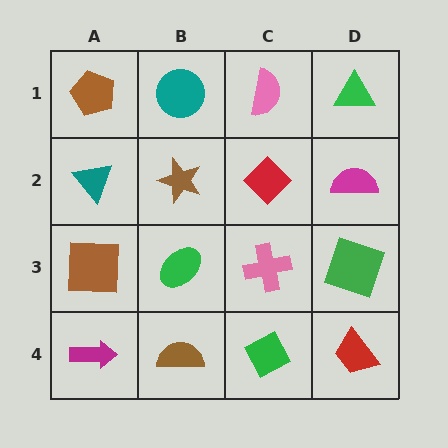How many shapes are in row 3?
4 shapes.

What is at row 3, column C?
A pink cross.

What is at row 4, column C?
A green diamond.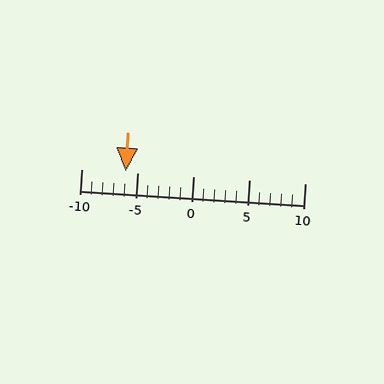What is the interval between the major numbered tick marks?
The major tick marks are spaced 5 units apart.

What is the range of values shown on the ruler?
The ruler shows values from -10 to 10.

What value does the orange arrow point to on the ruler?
The orange arrow points to approximately -6.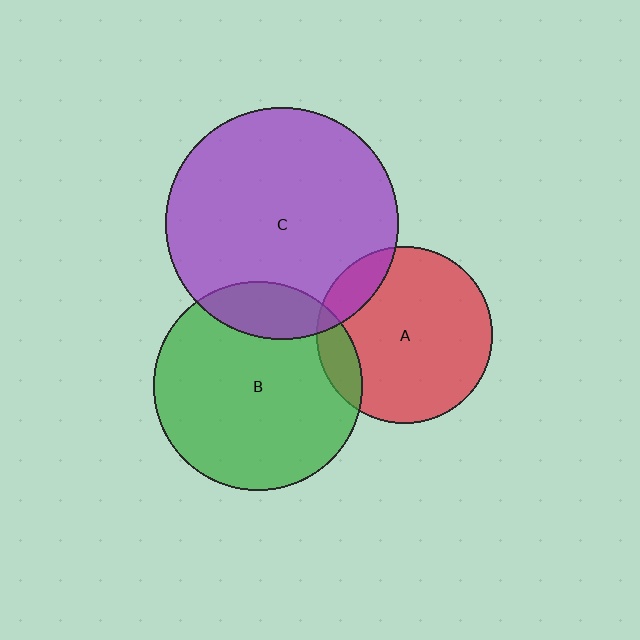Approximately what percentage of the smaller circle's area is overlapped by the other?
Approximately 15%.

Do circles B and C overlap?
Yes.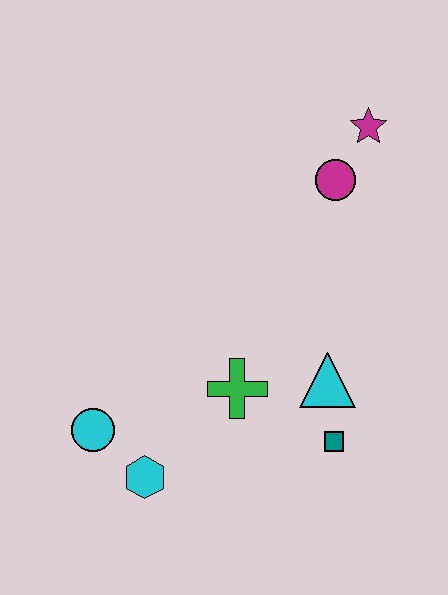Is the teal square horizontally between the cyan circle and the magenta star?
Yes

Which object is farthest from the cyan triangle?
The magenta star is farthest from the cyan triangle.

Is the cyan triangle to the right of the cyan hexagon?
Yes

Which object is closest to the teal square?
The cyan triangle is closest to the teal square.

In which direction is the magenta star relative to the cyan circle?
The magenta star is above the cyan circle.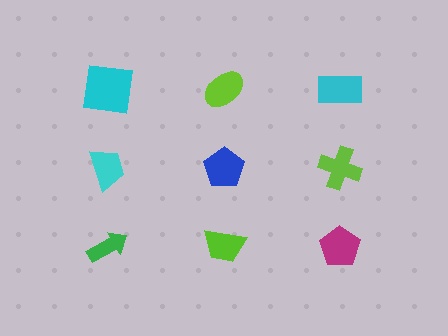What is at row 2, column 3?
A lime cross.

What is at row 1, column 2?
A lime ellipse.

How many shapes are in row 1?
3 shapes.